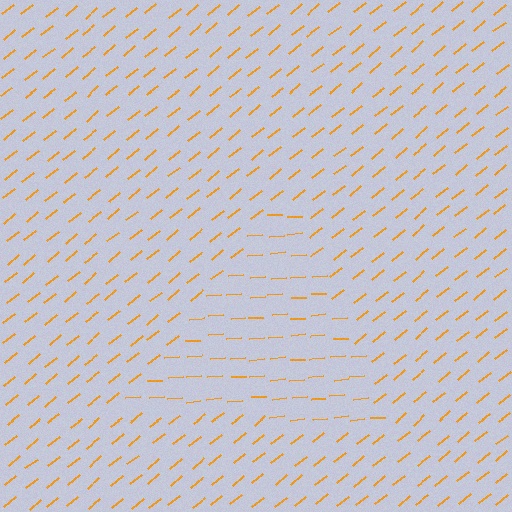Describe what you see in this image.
The image is filled with small orange line segments. A triangle region in the image has lines oriented differently from the surrounding lines, creating a visible texture boundary.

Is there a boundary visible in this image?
Yes, there is a texture boundary formed by a change in line orientation.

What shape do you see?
I see a triangle.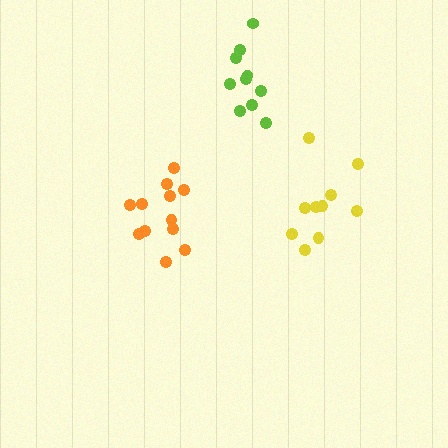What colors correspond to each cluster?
The clusters are colored: orange, lime, yellow.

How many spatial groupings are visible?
There are 3 spatial groupings.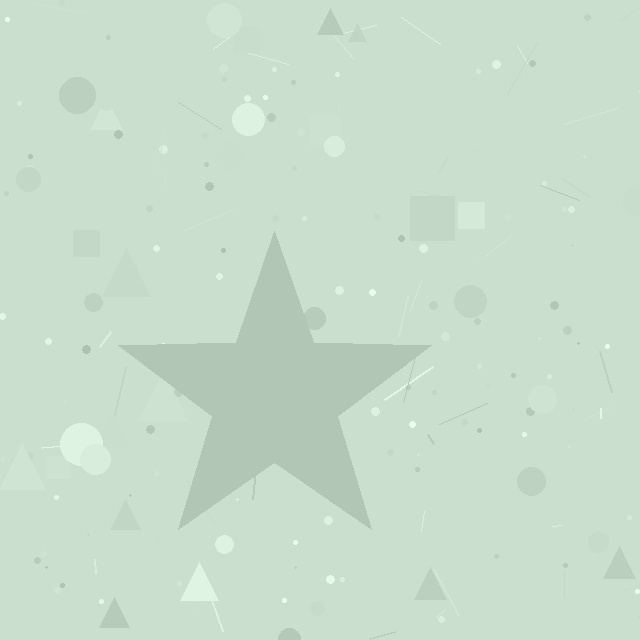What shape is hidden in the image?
A star is hidden in the image.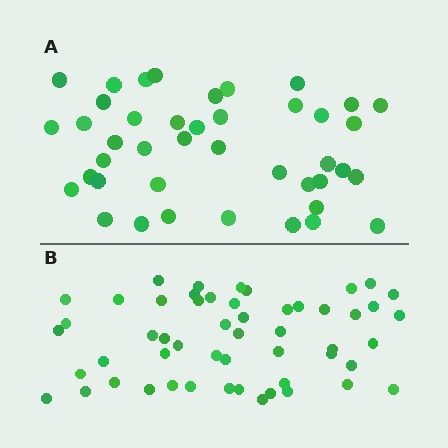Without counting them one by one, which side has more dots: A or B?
Region B (the bottom region) has more dots.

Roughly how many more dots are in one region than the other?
Region B has roughly 12 or so more dots than region A.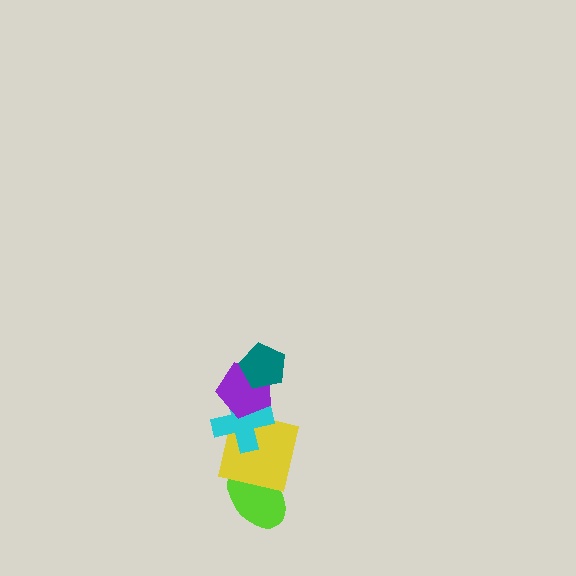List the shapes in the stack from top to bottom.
From top to bottom: the teal pentagon, the purple pentagon, the cyan cross, the yellow square, the lime ellipse.